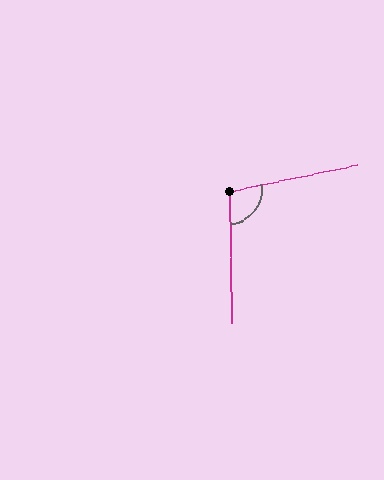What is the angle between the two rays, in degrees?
Approximately 100 degrees.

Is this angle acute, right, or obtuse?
It is obtuse.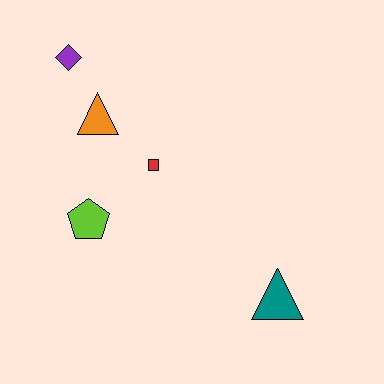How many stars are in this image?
There are no stars.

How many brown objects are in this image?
There are no brown objects.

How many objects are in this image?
There are 5 objects.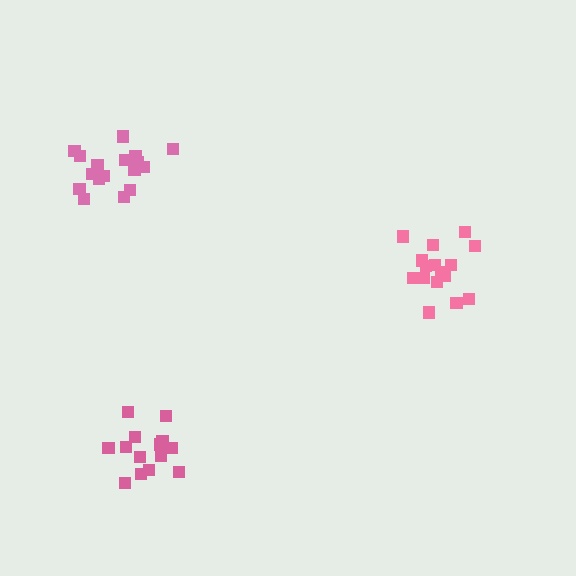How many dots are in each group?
Group 1: 17 dots, Group 2: 16 dots, Group 3: 15 dots (48 total).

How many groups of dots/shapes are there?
There are 3 groups.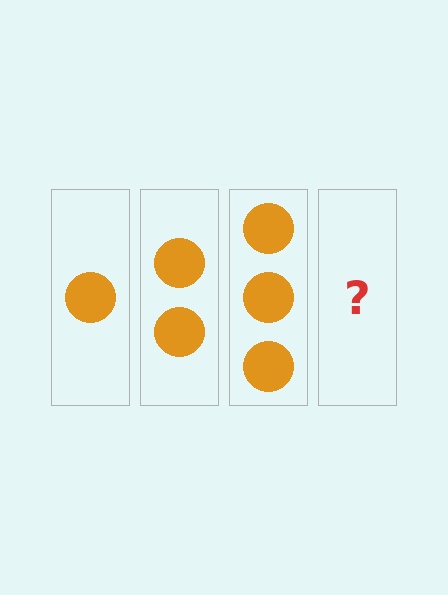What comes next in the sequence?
The next element should be 4 circles.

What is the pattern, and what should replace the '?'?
The pattern is that each step adds one more circle. The '?' should be 4 circles.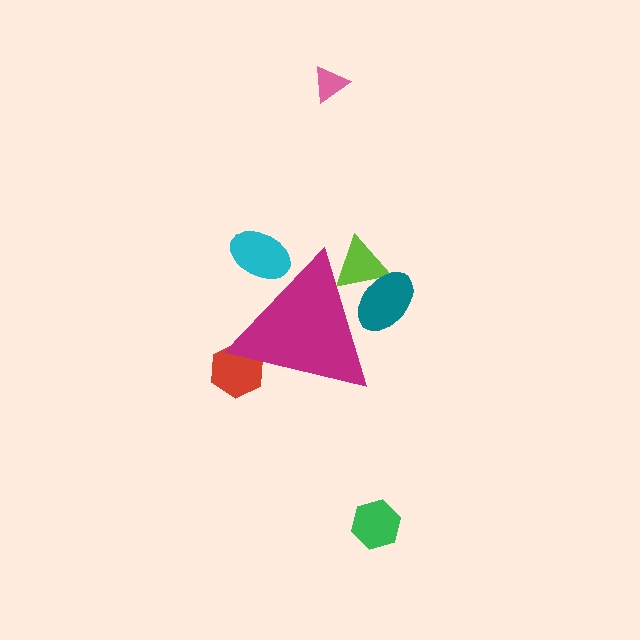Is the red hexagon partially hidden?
Yes, the red hexagon is partially hidden behind the magenta triangle.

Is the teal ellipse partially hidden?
Yes, the teal ellipse is partially hidden behind the magenta triangle.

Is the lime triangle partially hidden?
Yes, the lime triangle is partially hidden behind the magenta triangle.